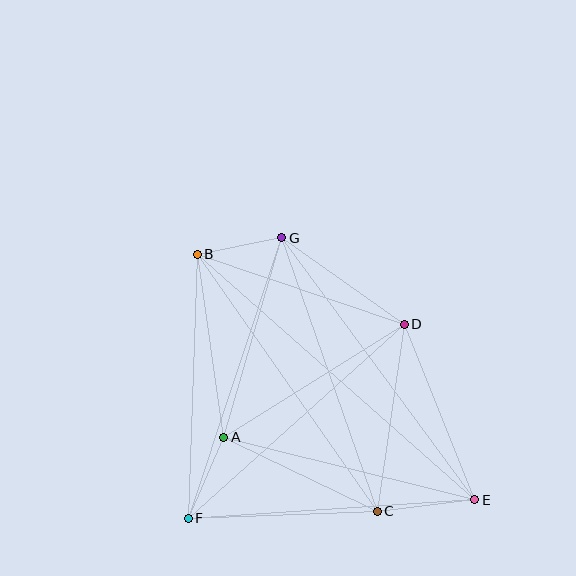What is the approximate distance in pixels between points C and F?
The distance between C and F is approximately 189 pixels.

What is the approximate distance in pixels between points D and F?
The distance between D and F is approximately 291 pixels.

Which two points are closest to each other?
Points B and G are closest to each other.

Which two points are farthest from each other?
Points B and E are farthest from each other.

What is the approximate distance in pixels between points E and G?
The distance between E and G is approximately 326 pixels.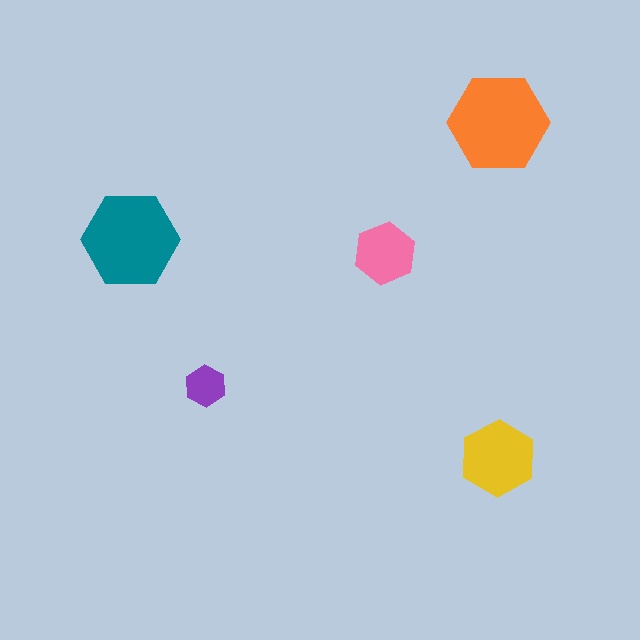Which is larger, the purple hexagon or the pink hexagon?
The pink one.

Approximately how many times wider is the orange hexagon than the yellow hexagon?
About 1.5 times wider.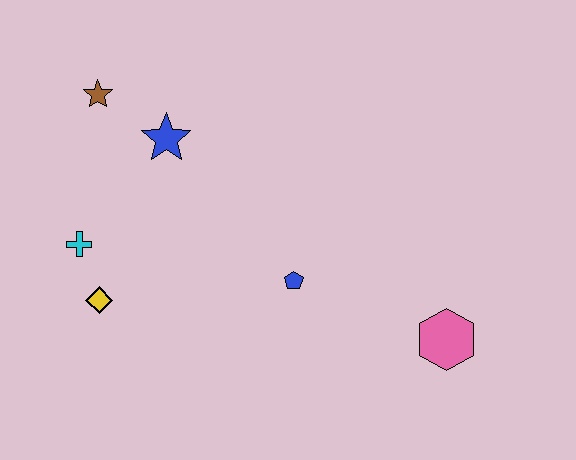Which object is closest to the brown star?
The blue star is closest to the brown star.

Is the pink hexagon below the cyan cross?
Yes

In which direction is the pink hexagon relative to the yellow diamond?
The pink hexagon is to the right of the yellow diamond.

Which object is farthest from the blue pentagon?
The brown star is farthest from the blue pentagon.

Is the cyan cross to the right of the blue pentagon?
No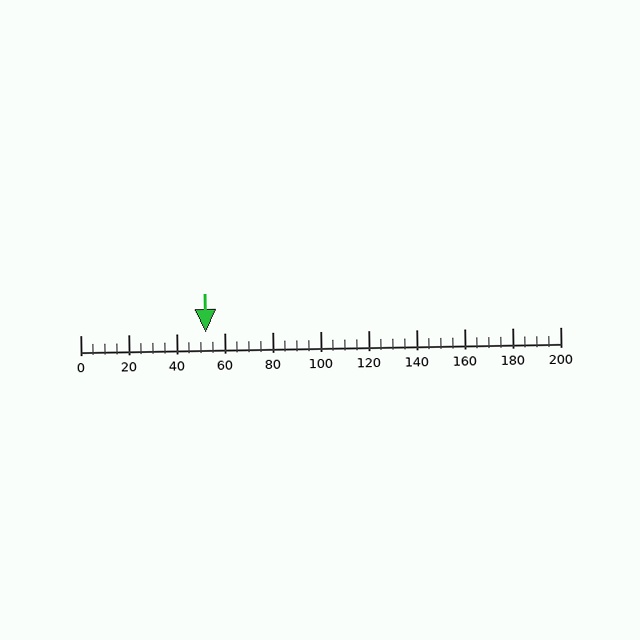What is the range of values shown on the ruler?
The ruler shows values from 0 to 200.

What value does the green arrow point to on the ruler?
The green arrow points to approximately 52.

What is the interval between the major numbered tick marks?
The major tick marks are spaced 20 units apart.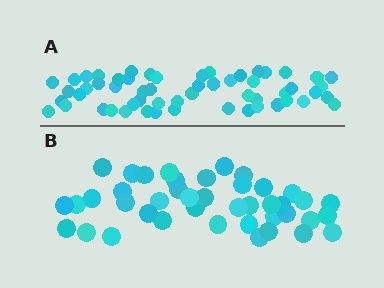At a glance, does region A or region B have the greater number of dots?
Region A (the top region) has more dots.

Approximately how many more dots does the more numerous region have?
Region A has approximately 15 more dots than region B.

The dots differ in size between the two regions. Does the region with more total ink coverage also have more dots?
No. Region B has more total ink coverage because its dots are larger, but region A actually contains more individual dots. Total area can be misleading — the number of items is what matters here.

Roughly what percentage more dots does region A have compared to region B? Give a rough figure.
About 35% more.